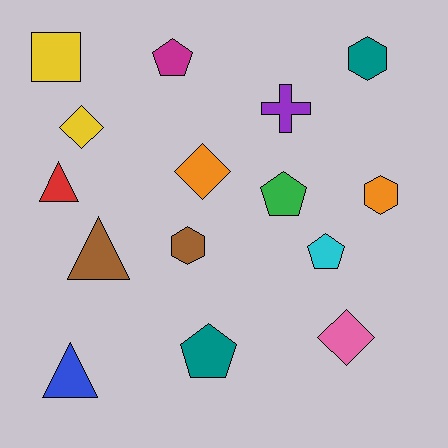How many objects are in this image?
There are 15 objects.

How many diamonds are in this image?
There are 3 diamonds.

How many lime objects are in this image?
There are no lime objects.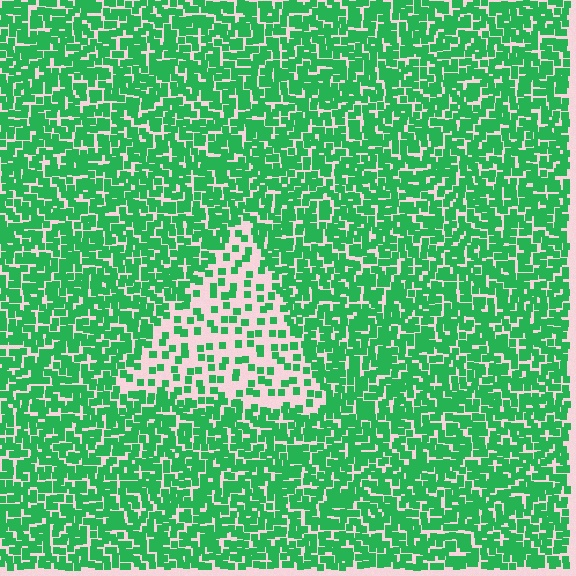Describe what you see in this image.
The image contains small green elements arranged at two different densities. A triangle-shaped region is visible where the elements are less densely packed than the surrounding area.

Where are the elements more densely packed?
The elements are more densely packed outside the triangle boundary.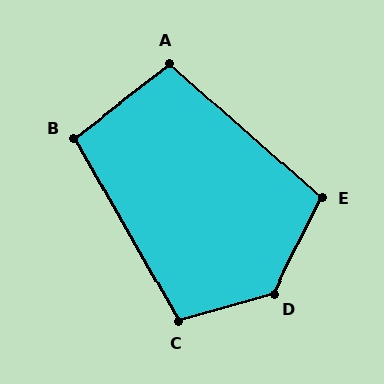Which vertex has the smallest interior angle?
B, at approximately 98 degrees.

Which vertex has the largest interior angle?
D, at approximately 133 degrees.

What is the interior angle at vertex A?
Approximately 101 degrees (obtuse).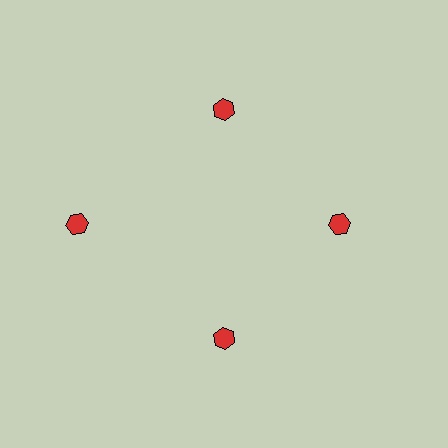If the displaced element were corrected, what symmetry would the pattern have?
It would have 4-fold rotational symmetry — the pattern would map onto itself every 90 degrees.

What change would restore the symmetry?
The symmetry would be restored by moving it inward, back onto the ring so that all 4 hexagons sit at equal angles and equal distance from the center.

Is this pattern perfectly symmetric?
No. The 4 red hexagons are arranged in a ring, but one element near the 9 o'clock position is pushed outward from the center, breaking the 4-fold rotational symmetry.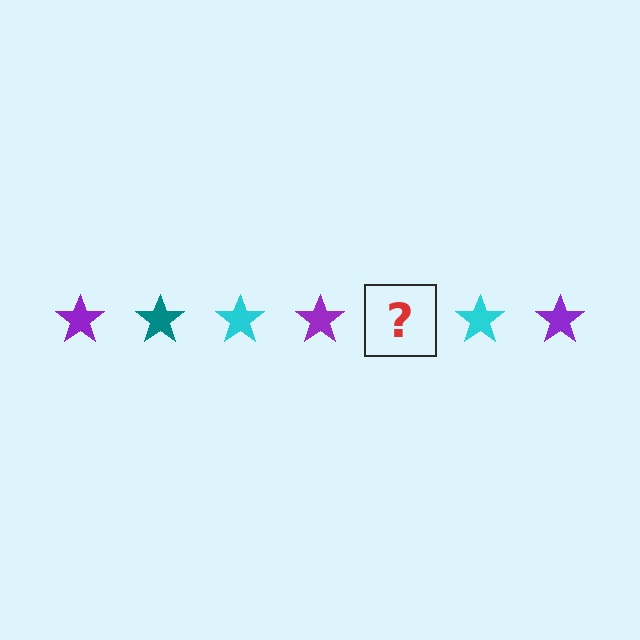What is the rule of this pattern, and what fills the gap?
The rule is that the pattern cycles through purple, teal, cyan stars. The gap should be filled with a teal star.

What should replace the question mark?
The question mark should be replaced with a teal star.